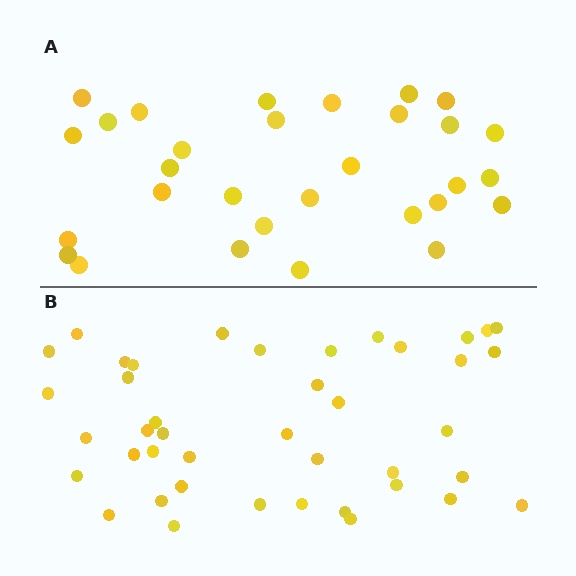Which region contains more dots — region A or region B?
Region B (the bottom region) has more dots.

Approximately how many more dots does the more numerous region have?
Region B has roughly 12 or so more dots than region A.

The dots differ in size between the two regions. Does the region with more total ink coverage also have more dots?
No. Region A has more total ink coverage because its dots are larger, but region B actually contains more individual dots. Total area can be misleading — the number of items is what matters here.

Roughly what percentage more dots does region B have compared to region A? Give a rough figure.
About 40% more.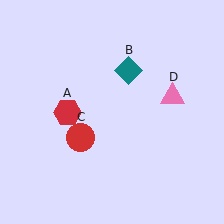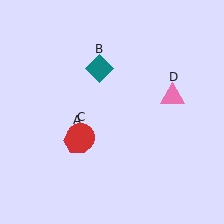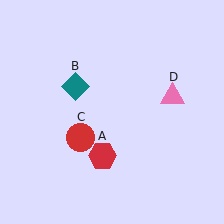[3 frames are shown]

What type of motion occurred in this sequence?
The red hexagon (object A), teal diamond (object B) rotated counterclockwise around the center of the scene.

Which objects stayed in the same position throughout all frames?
Red circle (object C) and pink triangle (object D) remained stationary.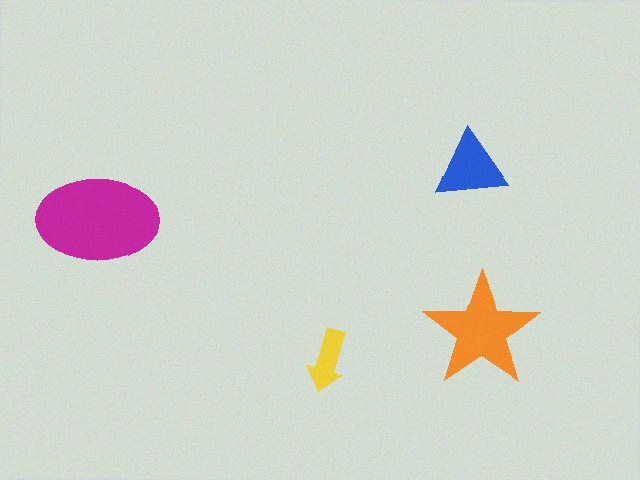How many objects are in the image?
There are 4 objects in the image.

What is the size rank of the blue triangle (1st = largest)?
3rd.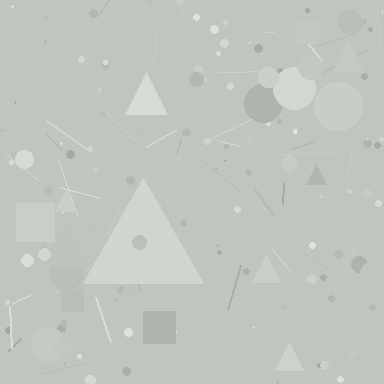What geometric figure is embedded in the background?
A triangle is embedded in the background.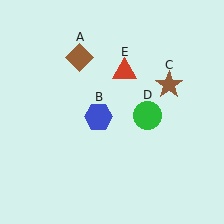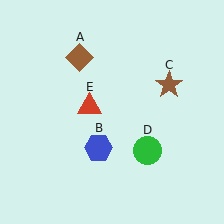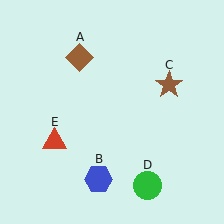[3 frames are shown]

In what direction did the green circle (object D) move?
The green circle (object D) moved down.